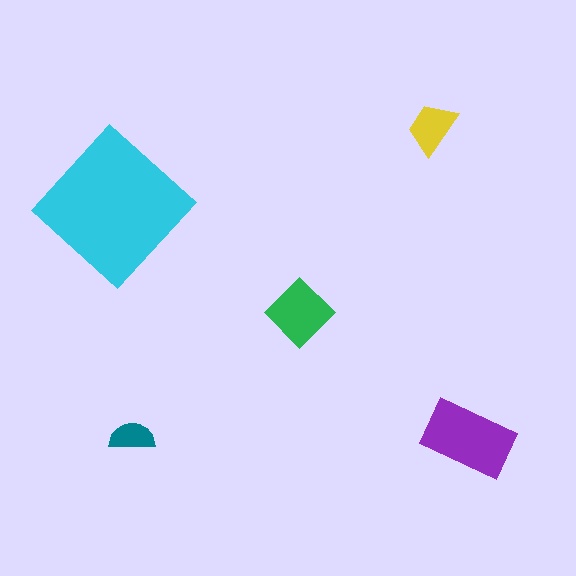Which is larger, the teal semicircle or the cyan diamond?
The cyan diamond.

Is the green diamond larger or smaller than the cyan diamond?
Smaller.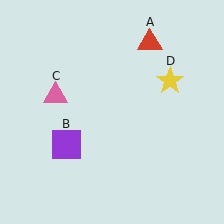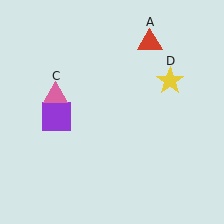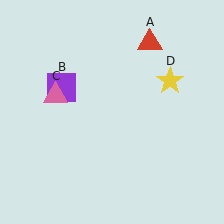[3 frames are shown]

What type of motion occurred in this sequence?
The purple square (object B) rotated clockwise around the center of the scene.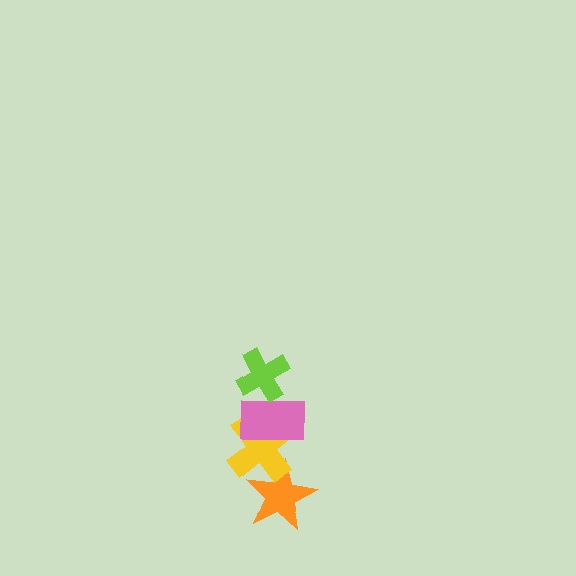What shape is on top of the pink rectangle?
The lime cross is on top of the pink rectangle.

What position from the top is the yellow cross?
The yellow cross is 3rd from the top.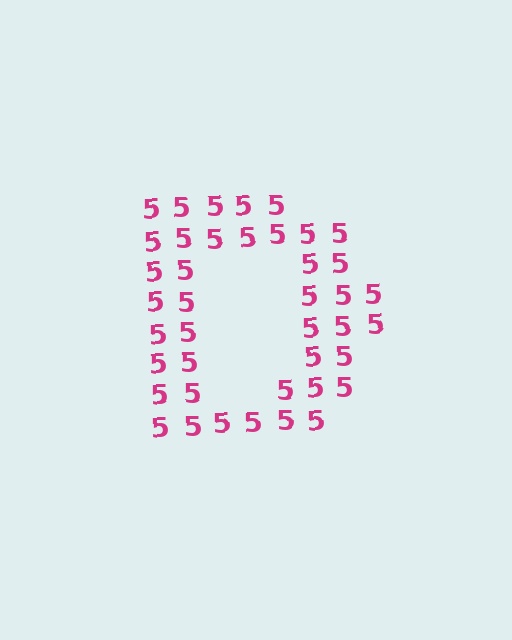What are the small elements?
The small elements are digit 5's.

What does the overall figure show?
The overall figure shows the letter D.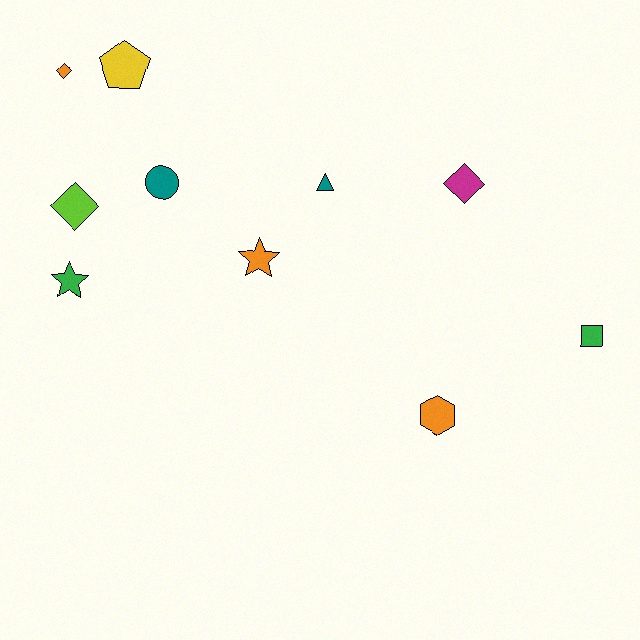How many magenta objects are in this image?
There is 1 magenta object.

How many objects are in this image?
There are 10 objects.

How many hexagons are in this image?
There is 1 hexagon.